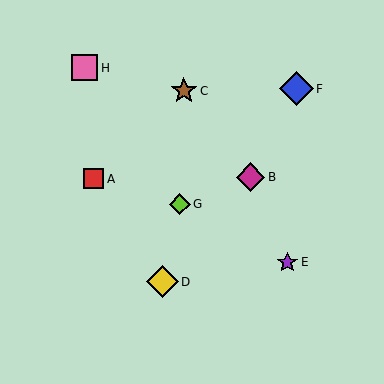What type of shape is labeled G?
Shape G is a lime diamond.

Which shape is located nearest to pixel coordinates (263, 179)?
The magenta diamond (labeled B) at (251, 177) is nearest to that location.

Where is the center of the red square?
The center of the red square is at (94, 179).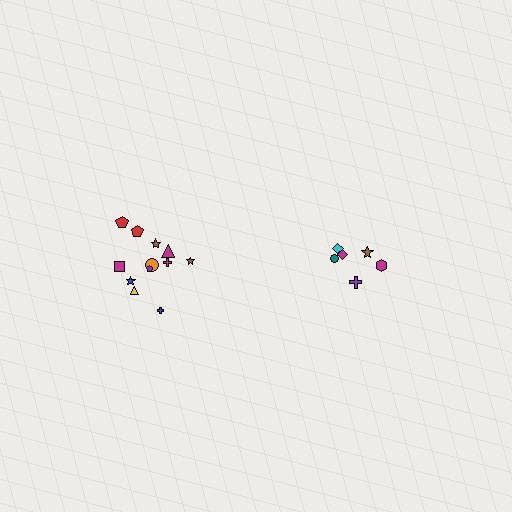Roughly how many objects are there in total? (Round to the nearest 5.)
Roughly 20 objects in total.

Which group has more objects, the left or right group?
The left group.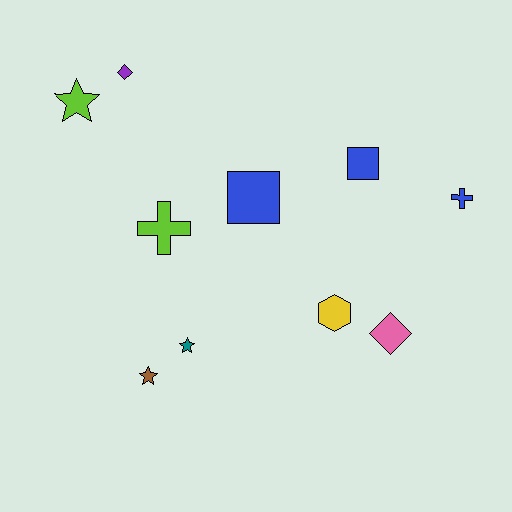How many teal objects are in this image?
There is 1 teal object.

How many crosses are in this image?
There are 2 crosses.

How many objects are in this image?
There are 10 objects.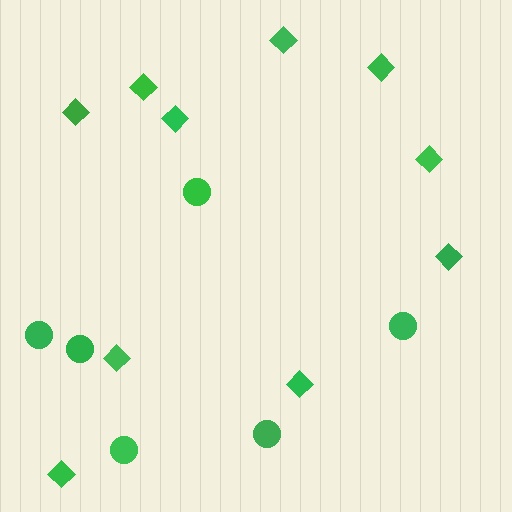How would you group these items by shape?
There are 2 groups: one group of circles (6) and one group of diamonds (10).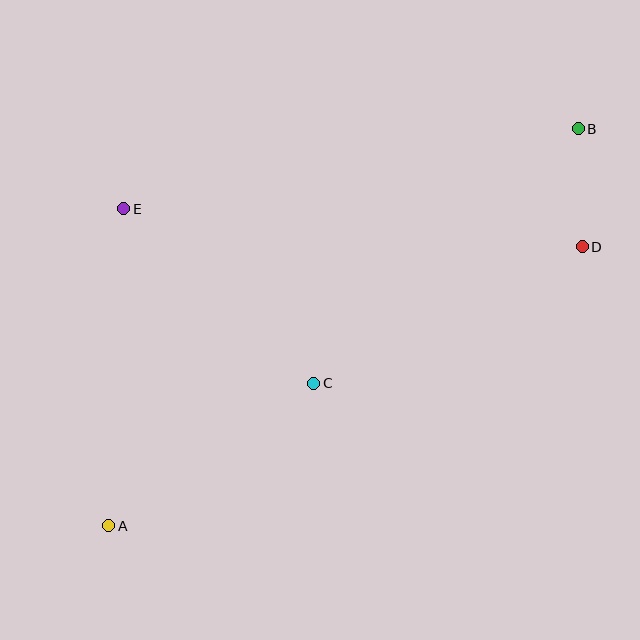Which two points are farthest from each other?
Points A and B are farthest from each other.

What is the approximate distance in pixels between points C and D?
The distance between C and D is approximately 301 pixels.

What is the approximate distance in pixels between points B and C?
The distance between B and C is approximately 367 pixels.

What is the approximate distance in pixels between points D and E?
The distance between D and E is approximately 460 pixels.